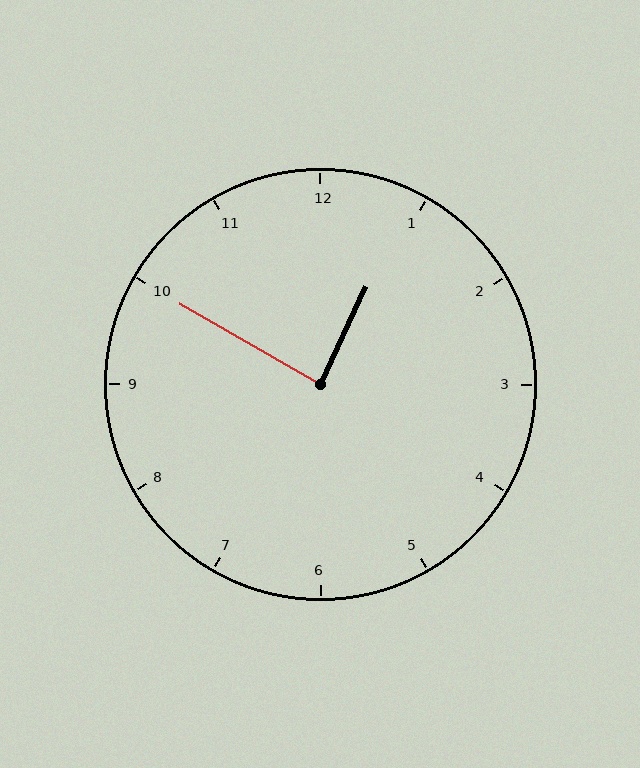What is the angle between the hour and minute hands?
Approximately 85 degrees.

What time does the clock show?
12:50.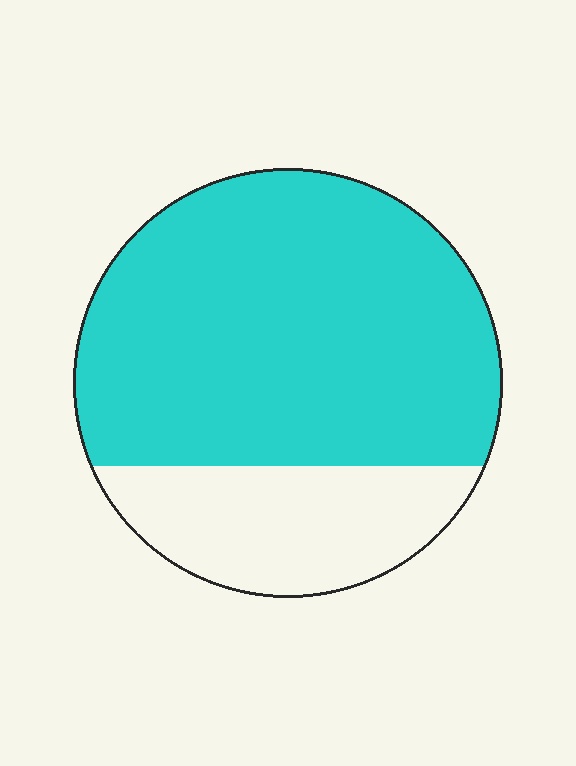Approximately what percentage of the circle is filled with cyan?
Approximately 75%.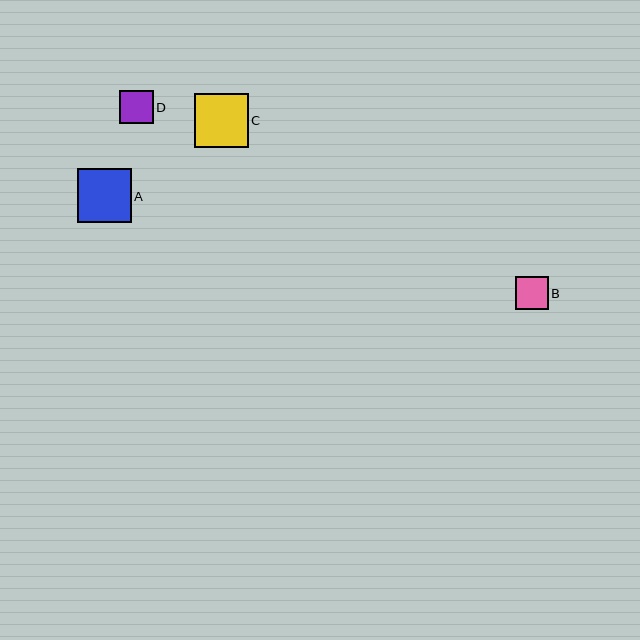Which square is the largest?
Square A is the largest with a size of approximately 54 pixels.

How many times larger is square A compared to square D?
Square A is approximately 1.6 times the size of square D.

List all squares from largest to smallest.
From largest to smallest: A, C, D, B.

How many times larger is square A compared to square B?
Square A is approximately 1.7 times the size of square B.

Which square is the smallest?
Square B is the smallest with a size of approximately 33 pixels.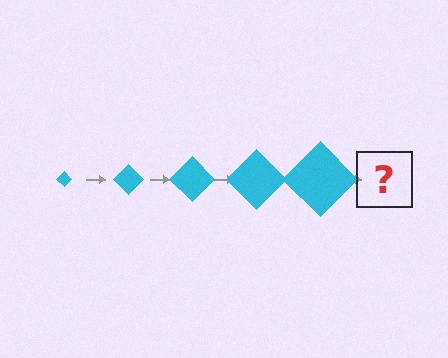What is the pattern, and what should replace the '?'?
The pattern is that the diamond gets progressively larger each step. The '?' should be a cyan diamond, larger than the previous one.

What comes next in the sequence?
The next element should be a cyan diamond, larger than the previous one.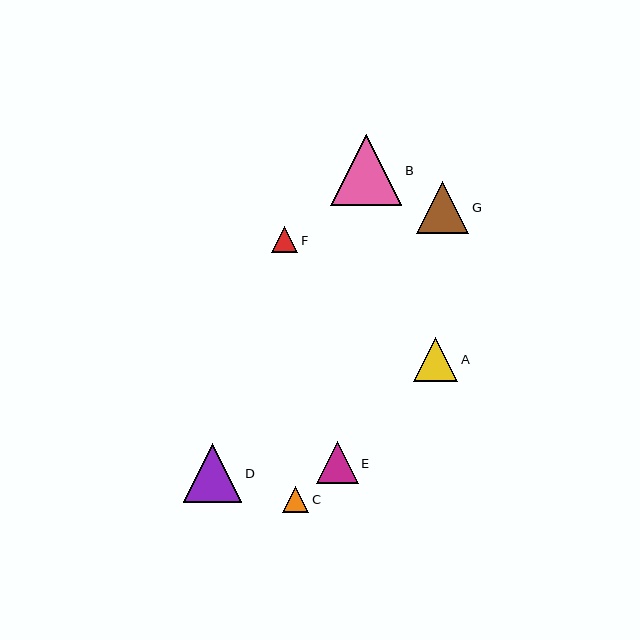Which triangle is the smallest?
Triangle F is the smallest with a size of approximately 26 pixels.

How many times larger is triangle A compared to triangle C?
Triangle A is approximately 1.7 times the size of triangle C.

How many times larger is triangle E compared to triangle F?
Triangle E is approximately 1.6 times the size of triangle F.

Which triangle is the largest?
Triangle B is the largest with a size of approximately 71 pixels.